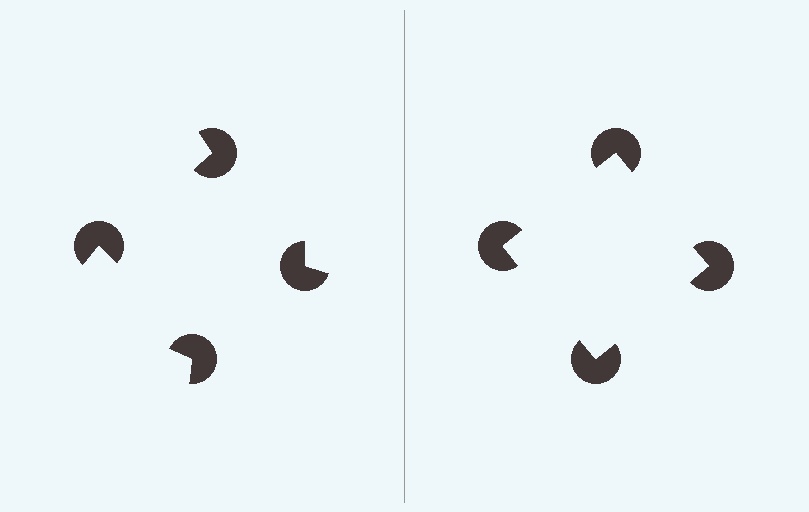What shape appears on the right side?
An illusory square.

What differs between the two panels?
The pac-man discs are positioned identically on both sides; only the wedge orientations differ. On the right they align to a square; on the left they are misaligned.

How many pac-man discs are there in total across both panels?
8 — 4 on each side.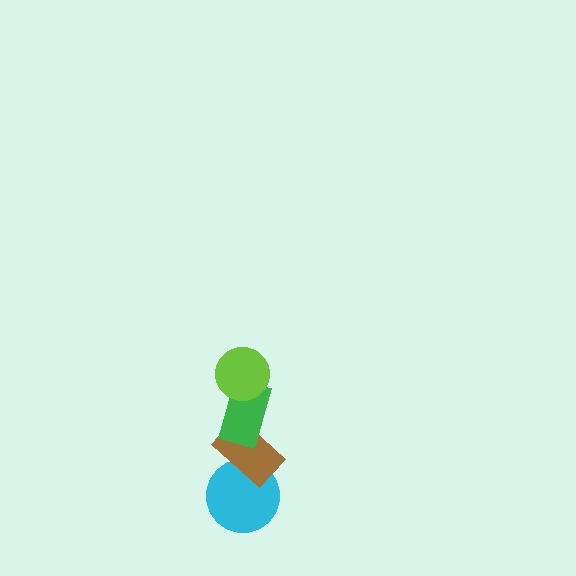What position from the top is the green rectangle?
The green rectangle is 2nd from the top.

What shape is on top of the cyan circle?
The brown rectangle is on top of the cyan circle.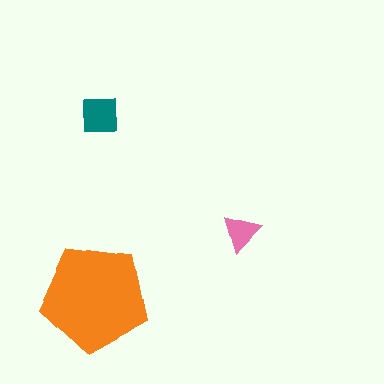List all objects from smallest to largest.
The pink triangle, the teal square, the orange pentagon.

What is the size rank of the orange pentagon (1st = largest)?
1st.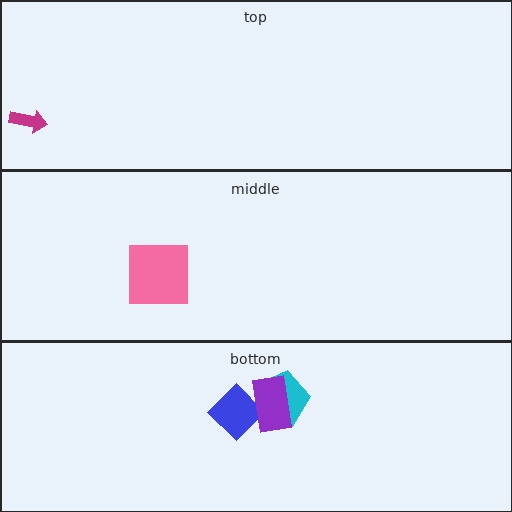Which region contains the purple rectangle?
The bottom region.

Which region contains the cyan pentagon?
The bottom region.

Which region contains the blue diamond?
The bottom region.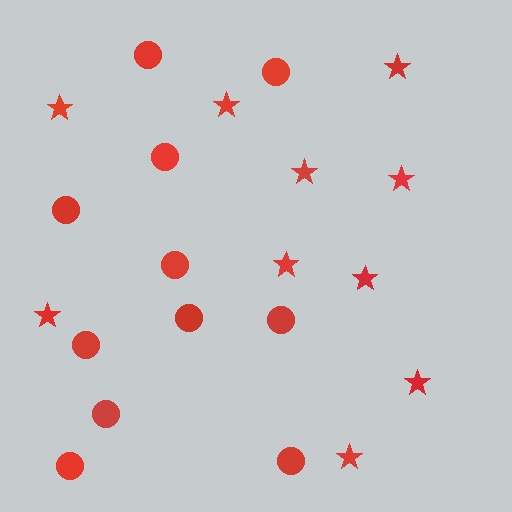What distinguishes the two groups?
There are 2 groups: one group of circles (11) and one group of stars (10).